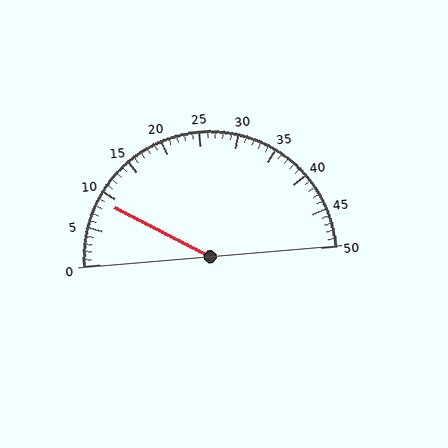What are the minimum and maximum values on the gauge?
The gauge ranges from 0 to 50.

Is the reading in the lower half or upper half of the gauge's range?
The reading is in the lower half of the range (0 to 50).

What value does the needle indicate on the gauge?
The needle indicates approximately 9.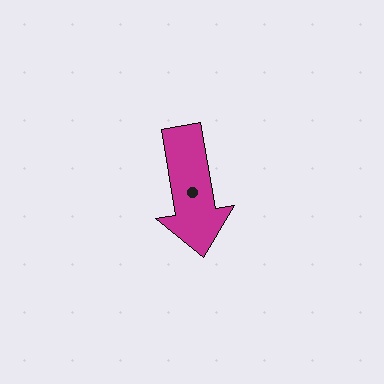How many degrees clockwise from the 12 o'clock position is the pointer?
Approximately 170 degrees.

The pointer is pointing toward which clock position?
Roughly 6 o'clock.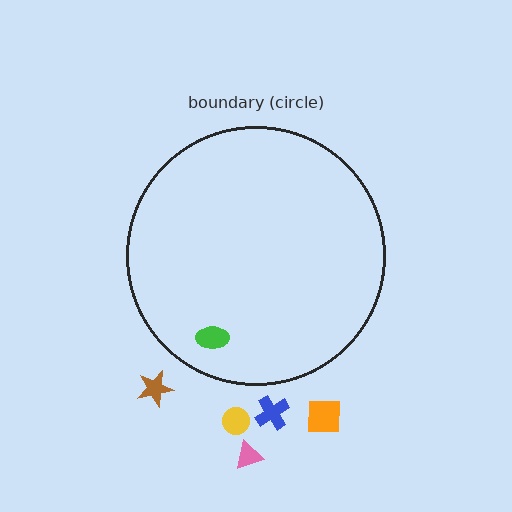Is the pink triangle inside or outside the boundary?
Outside.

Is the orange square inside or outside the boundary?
Outside.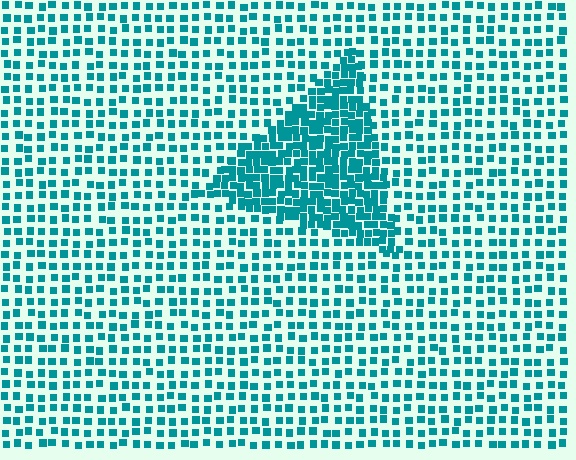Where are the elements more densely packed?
The elements are more densely packed inside the triangle boundary.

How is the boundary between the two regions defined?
The boundary is defined by a change in element density (approximately 2.2x ratio). All elements are the same color, size, and shape.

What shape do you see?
I see a triangle.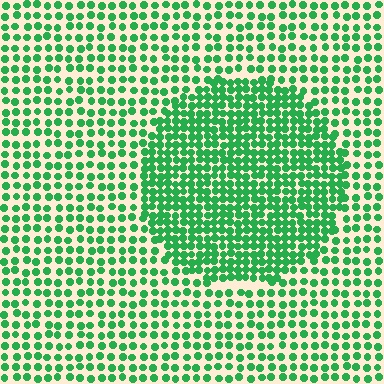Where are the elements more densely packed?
The elements are more densely packed inside the circle boundary.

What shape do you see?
I see a circle.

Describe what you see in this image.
The image contains small green elements arranged at two different densities. A circle-shaped region is visible where the elements are more densely packed than the surrounding area.